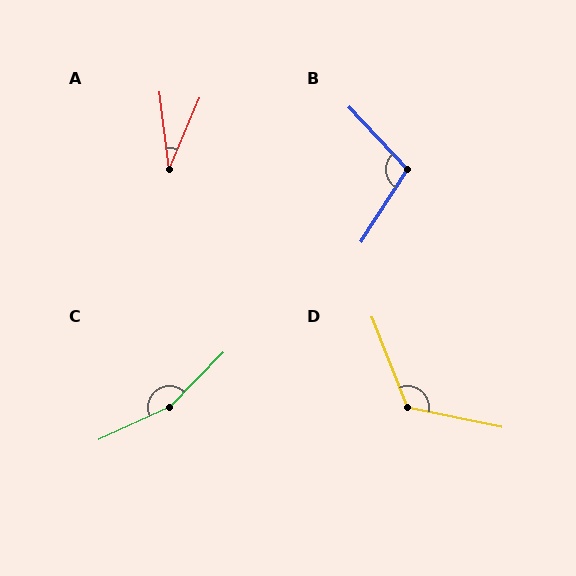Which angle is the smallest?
A, at approximately 30 degrees.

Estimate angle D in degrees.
Approximately 123 degrees.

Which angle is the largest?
C, at approximately 159 degrees.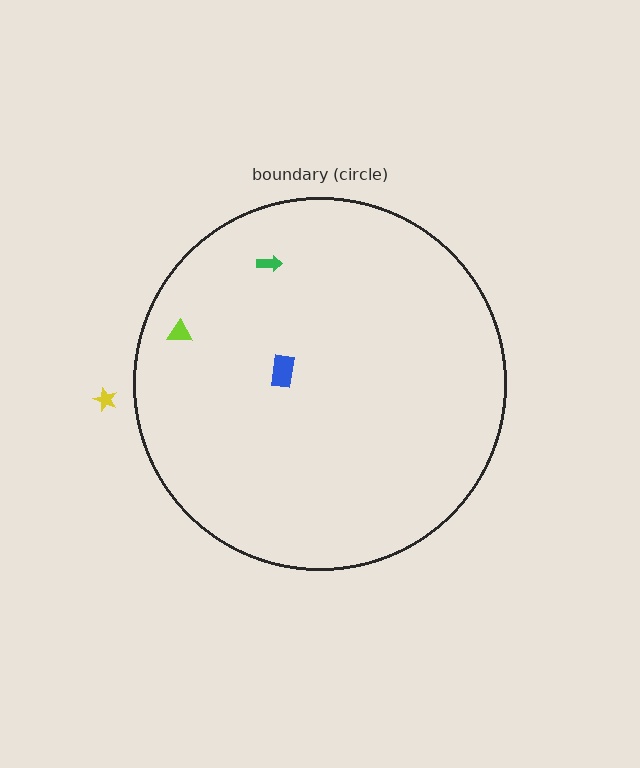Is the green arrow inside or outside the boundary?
Inside.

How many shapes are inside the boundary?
3 inside, 1 outside.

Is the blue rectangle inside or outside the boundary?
Inside.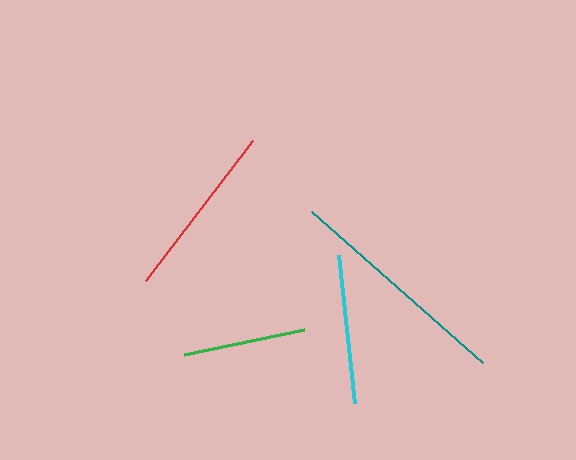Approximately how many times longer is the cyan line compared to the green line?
The cyan line is approximately 1.2 times the length of the green line.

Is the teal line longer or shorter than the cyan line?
The teal line is longer than the cyan line.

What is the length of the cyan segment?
The cyan segment is approximately 149 pixels long.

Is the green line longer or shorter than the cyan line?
The cyan line is longer than the green line.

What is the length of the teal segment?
The teal segment is approximately 229 pixels long.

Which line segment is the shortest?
The green line is the shortest at approximately 123 pixels.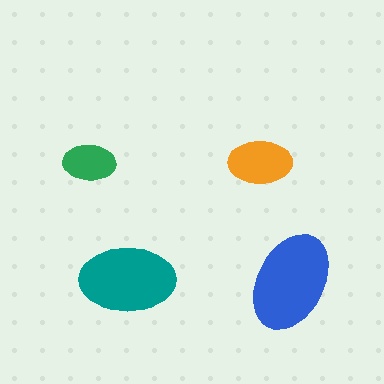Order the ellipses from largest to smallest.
the blue one, the teal one, the orange one, the green one.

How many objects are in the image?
There are 4 objects in the image.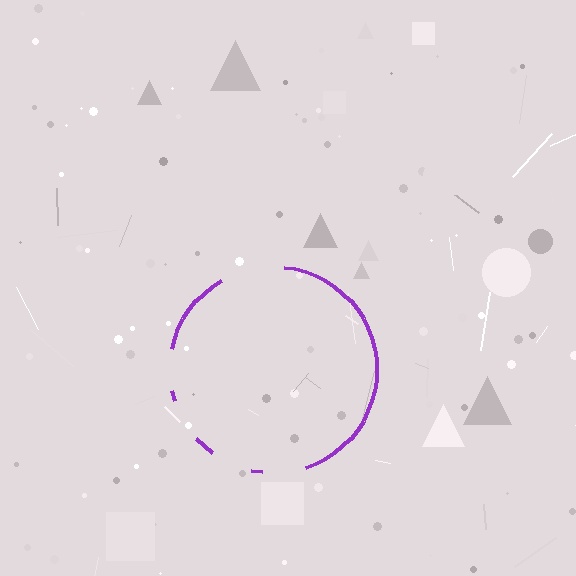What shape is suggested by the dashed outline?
The dashed outline suggests a circle.